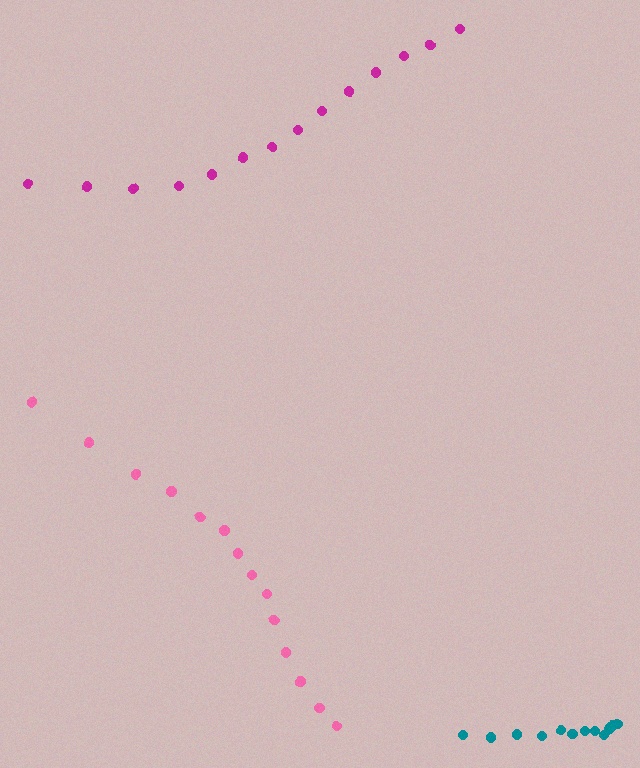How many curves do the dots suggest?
There are 3 distinct paths.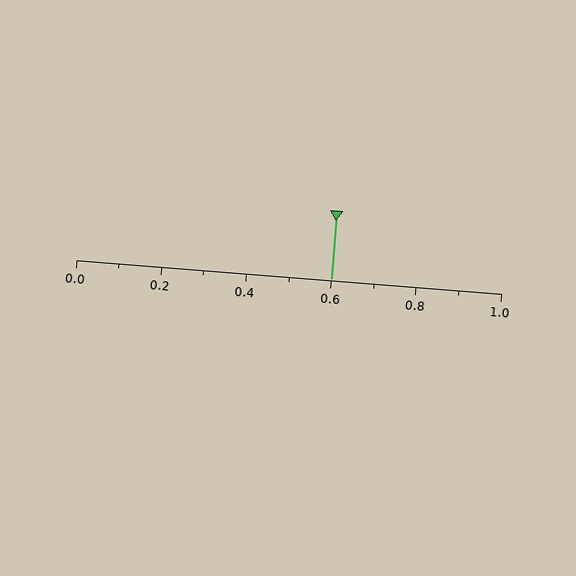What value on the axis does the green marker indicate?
The marker indicates approximately 0.6.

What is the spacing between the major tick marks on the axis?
The major ticks are spaced 0.2 apart.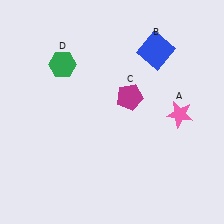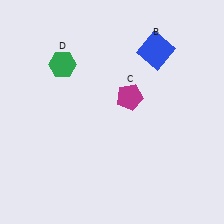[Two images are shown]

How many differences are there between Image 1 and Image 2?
There is 1 difference between the two images.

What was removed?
The pink star (A) was removed in Image 2.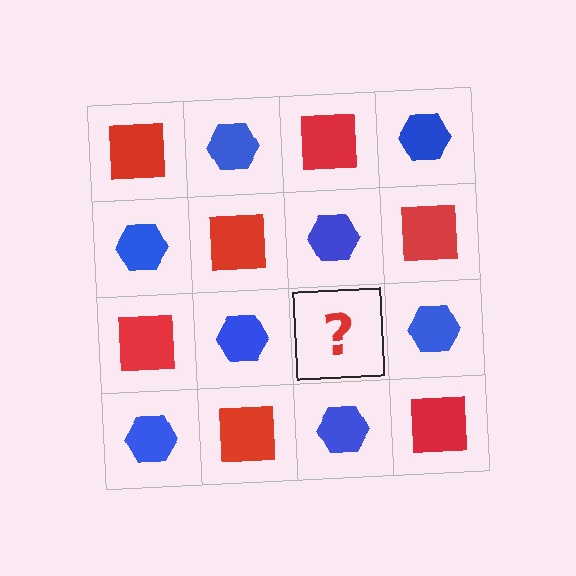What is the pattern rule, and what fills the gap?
The rule is that it alternates red square and blue hexagon in a checkerboard pattern. The gap should be filled with a red square.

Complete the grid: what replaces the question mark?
The question mark should be replaced with a red square.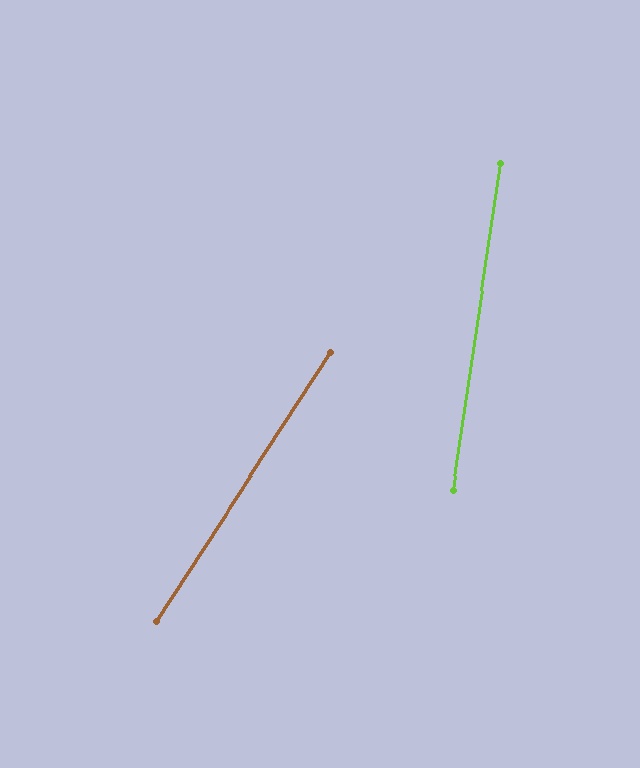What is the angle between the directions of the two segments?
Approximately 25 degrees.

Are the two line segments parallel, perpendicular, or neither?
Neither parallel nor perpendicular — they differ by about 25°.